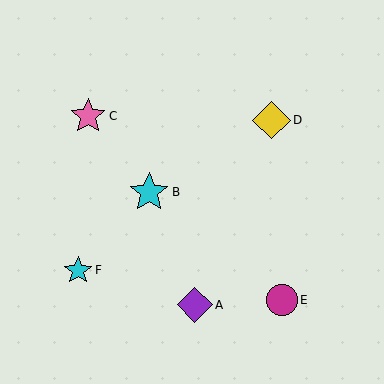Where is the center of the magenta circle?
The center of the magenta circle is at (282, 300).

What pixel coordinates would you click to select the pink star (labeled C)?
Click at (88, 116) to select the pink star C.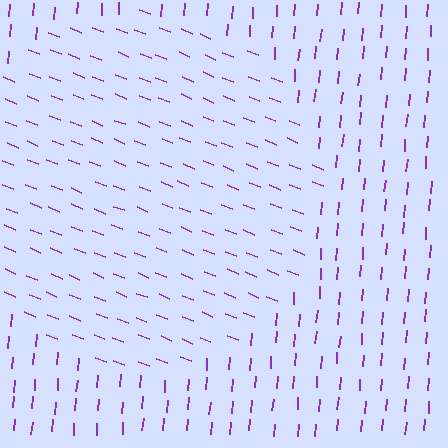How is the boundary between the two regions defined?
The boundary is defined purely by a change in line orientation (approximately 73 degrees difference). All lines are the same color and thickness.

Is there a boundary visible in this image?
Yes, there is a texture boundary formed by a change in line orientation.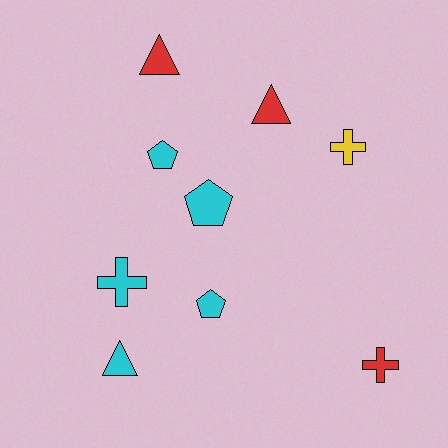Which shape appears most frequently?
Triangle, with 3 objects.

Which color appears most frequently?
Cyan, with 5 objects.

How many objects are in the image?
There are 9 objects.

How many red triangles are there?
There are 2 red triangles.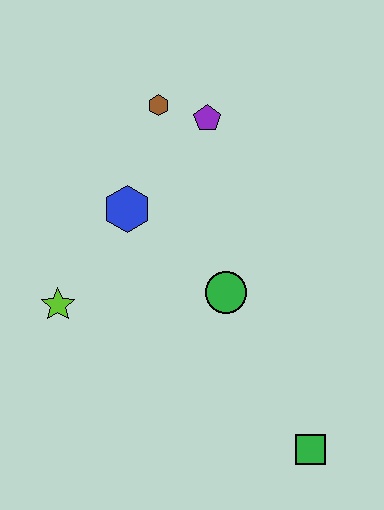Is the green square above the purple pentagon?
No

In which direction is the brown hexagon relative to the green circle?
The brown hexagon is above the green circle.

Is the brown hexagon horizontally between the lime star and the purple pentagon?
Yes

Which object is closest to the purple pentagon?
The brown hexagon is closest to the purple pentagon.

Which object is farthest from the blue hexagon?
The green square is farthest from the blue hexagon.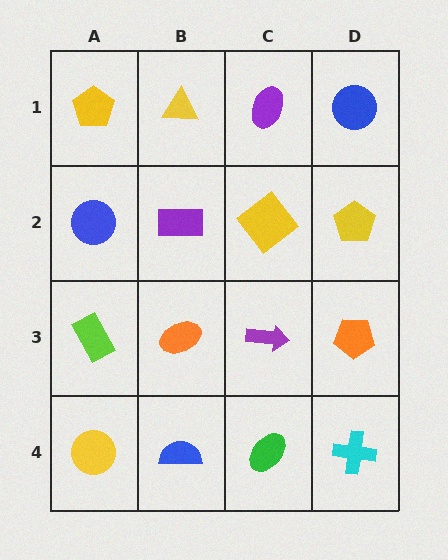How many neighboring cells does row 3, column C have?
4.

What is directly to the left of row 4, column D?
A green ellipse.